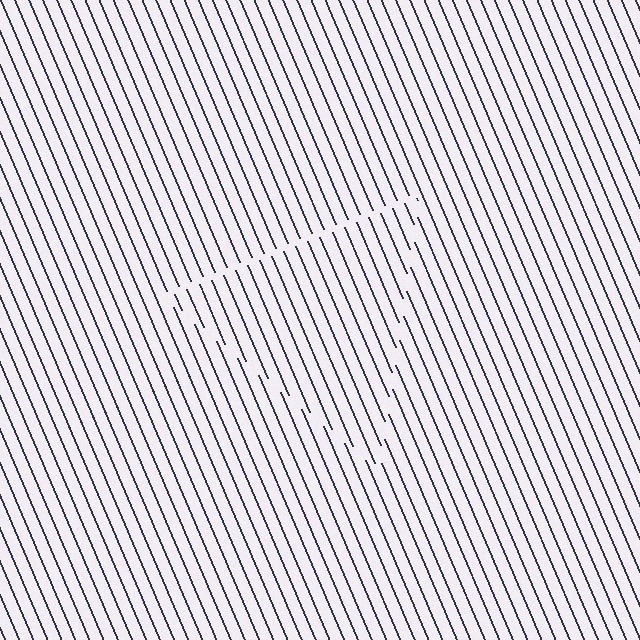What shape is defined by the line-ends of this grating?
An illusory triangle. The interior of the shape contains the same grating, shifted by half a period — the contour is defined by the phase discontinuity where line-ends from the inner and outer gratings abut.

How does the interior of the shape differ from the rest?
The interior of the shape contains the same grating, shifted by half a period — the contour is defined by the phase discontinuity where line-ends from the inner and outer gratings abut.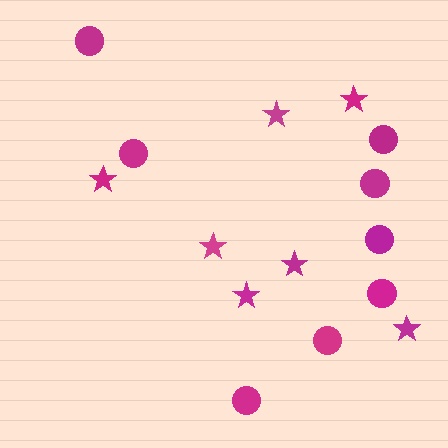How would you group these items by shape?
There are 2 groups: one group of stars (7) and one group of circles (8).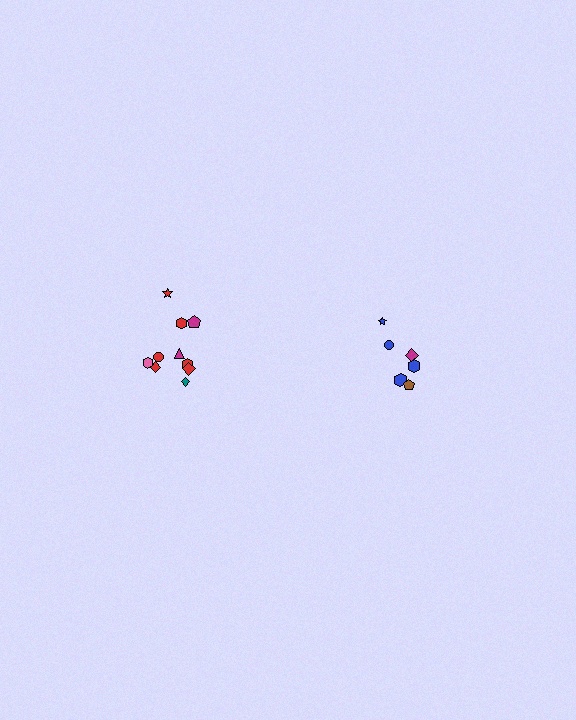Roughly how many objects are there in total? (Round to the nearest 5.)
Roughly 15 objects in total.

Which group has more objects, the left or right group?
The left group.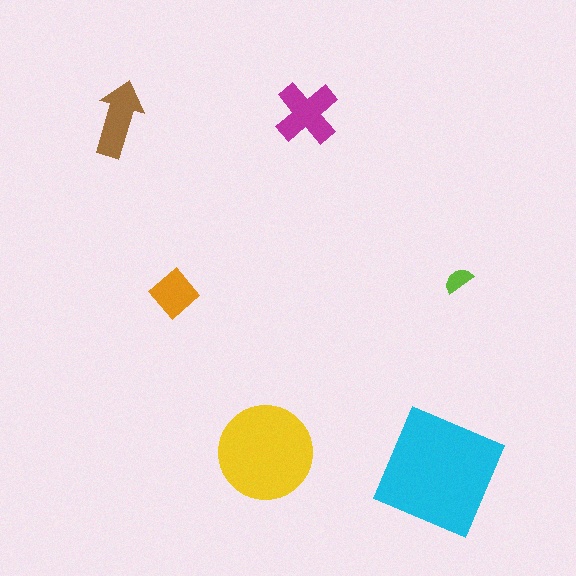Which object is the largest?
The cyan square.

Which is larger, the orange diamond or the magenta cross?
The magenta cross.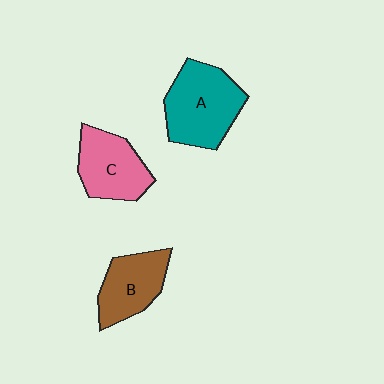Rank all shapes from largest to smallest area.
From largest to smallest: A (teal), C (pink), B (brown).